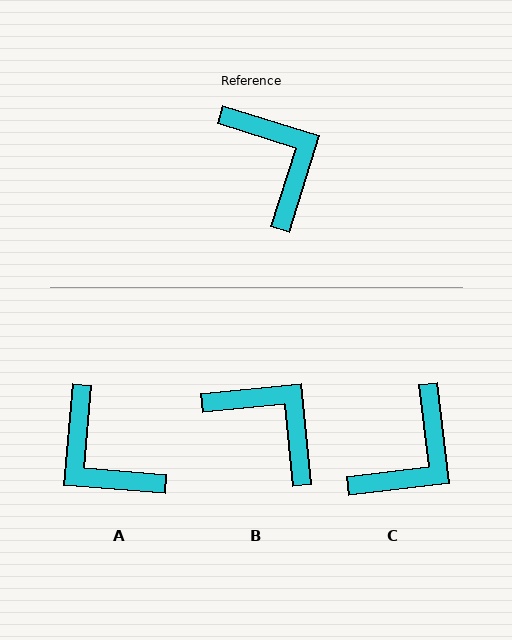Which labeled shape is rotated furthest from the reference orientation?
A, about 167 degrees away.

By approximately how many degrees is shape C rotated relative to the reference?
Approximately 66 degrees clockwise.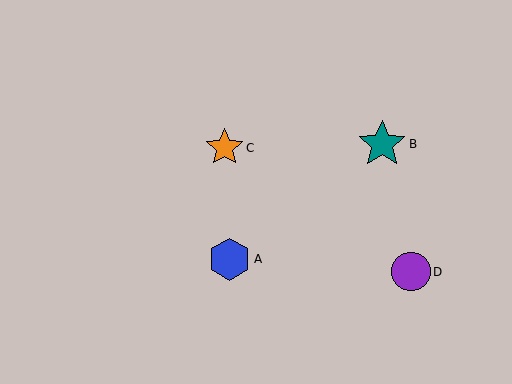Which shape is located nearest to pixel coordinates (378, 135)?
The teal star (labeled B) at (382, 144) is nearest to that location.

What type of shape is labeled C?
Shape C is an orange star.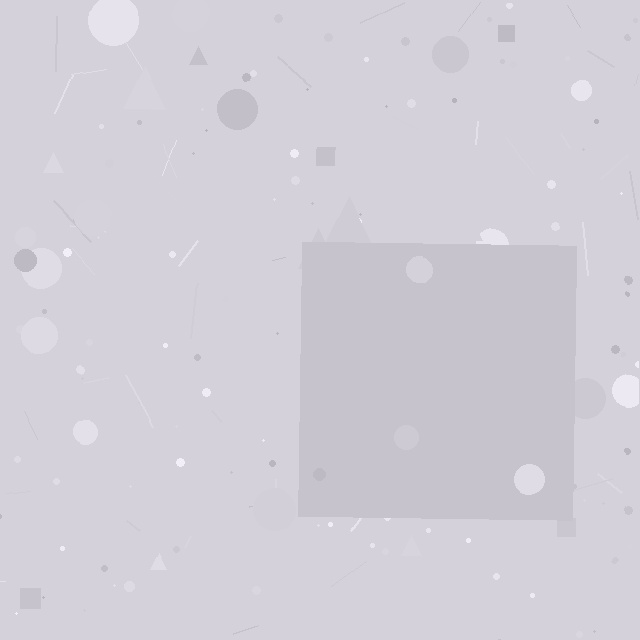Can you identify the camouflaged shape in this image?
The camouflaged shape is a square.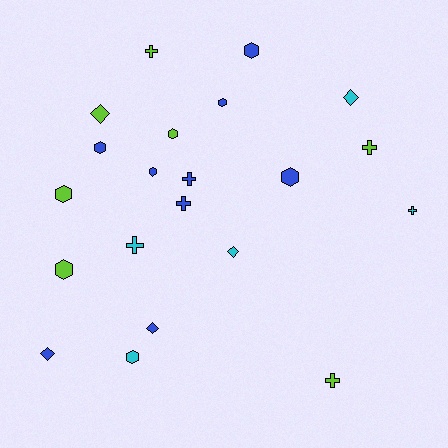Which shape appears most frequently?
Hexagon, with 9 objects.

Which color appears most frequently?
Blue, with 9 objects.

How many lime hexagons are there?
There are 3 lime hexagons.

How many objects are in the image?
There are 21 objects.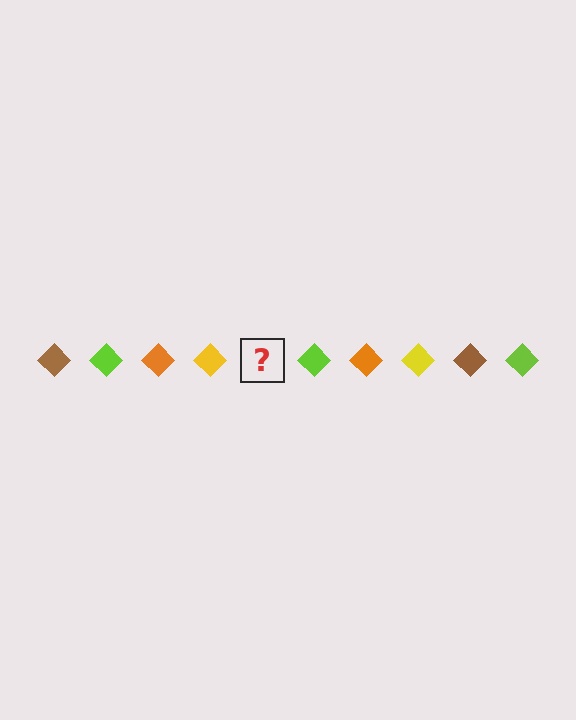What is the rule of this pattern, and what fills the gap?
The rule is that the pattern cycles through brown, lime, orange, yellow diamonds. The gap should be filled with a brown diamond.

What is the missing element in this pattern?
The missing element is a brown diamond.